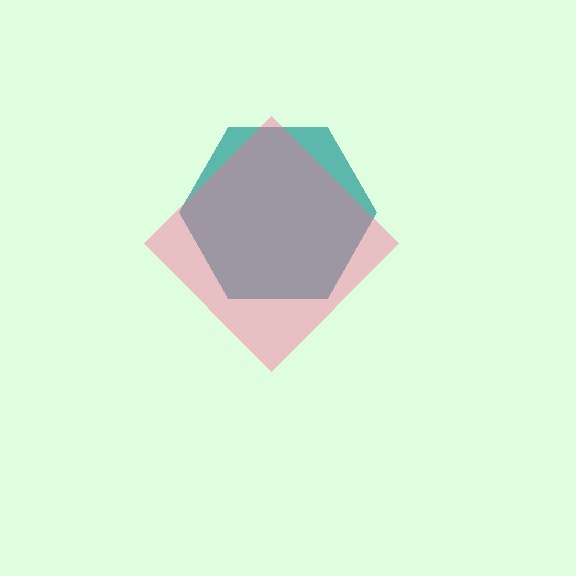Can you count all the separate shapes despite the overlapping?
Yes, there are 2 separate shapes.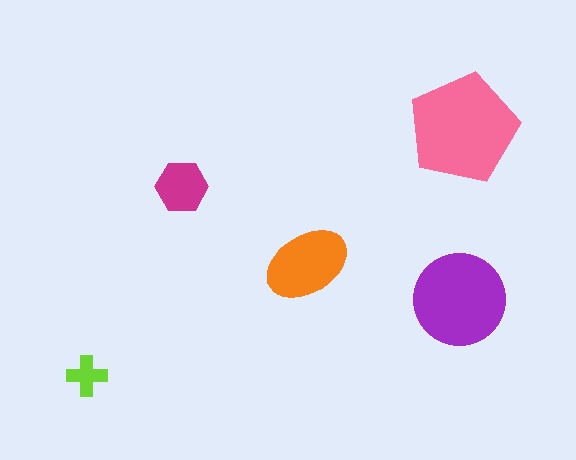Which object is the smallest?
The lime cross.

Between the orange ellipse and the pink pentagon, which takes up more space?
The pink pentagon.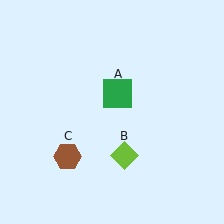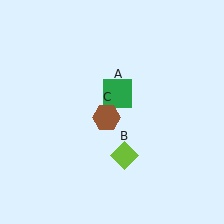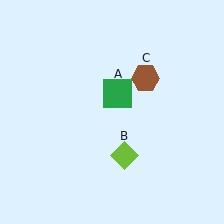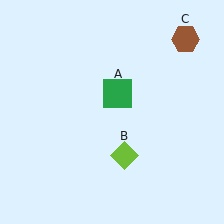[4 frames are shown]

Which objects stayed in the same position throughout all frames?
Green square (object A) and lime diamond (object B) remained stationary.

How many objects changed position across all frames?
1 object changed position: brown hexagon (object C).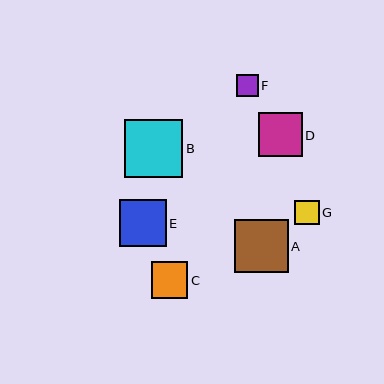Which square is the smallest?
Square F is the smallest with a size of approximately 22 pixels.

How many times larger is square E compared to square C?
Square E is approximately 1.3 times the size of square C.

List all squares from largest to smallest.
From largest to smallest: B, A, E, D, C, G, F.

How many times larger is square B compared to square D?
Square B is approximately 1.3 times the size of square D.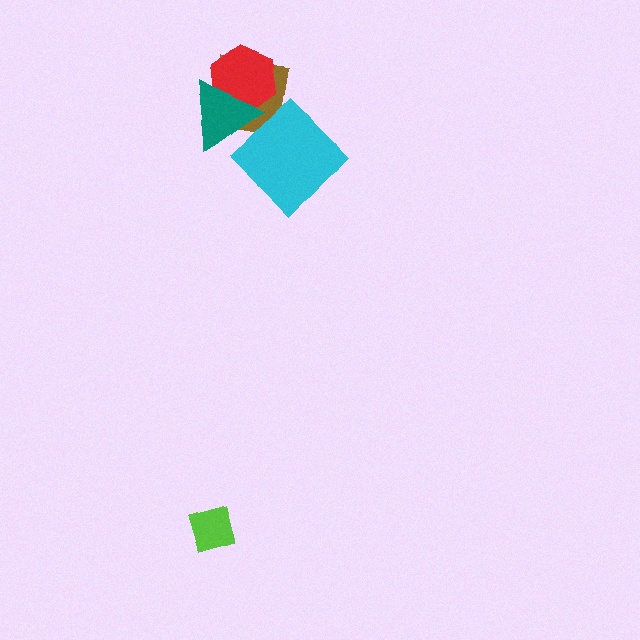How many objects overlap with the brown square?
3 objects overlap with the brown square.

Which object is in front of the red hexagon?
The teal triangle is in front of the red hexagon.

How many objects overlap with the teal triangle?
2 objects overlap with the teal triangle.